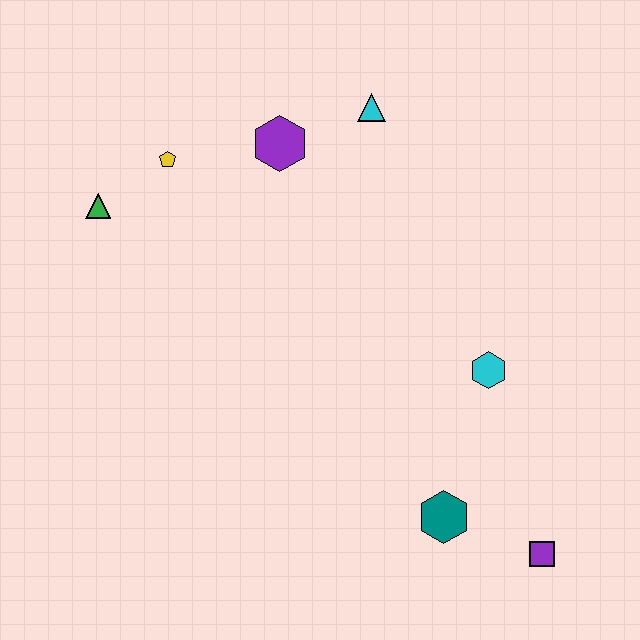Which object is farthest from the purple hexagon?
The purple square is farthest from the purple hexagon.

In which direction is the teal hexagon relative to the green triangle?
The teal hexagon is to the right of the green triangle.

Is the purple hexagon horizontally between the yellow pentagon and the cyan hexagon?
Yes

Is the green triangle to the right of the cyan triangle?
No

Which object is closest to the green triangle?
The yellow pentagon is closest to the green triangle.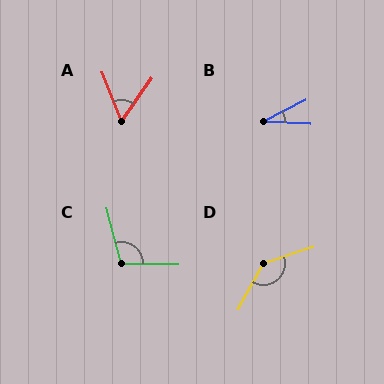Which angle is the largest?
D, at approximately 137 degrees.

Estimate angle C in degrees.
Approximately 105 degrees.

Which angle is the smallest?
B, at approximately 30 degrees.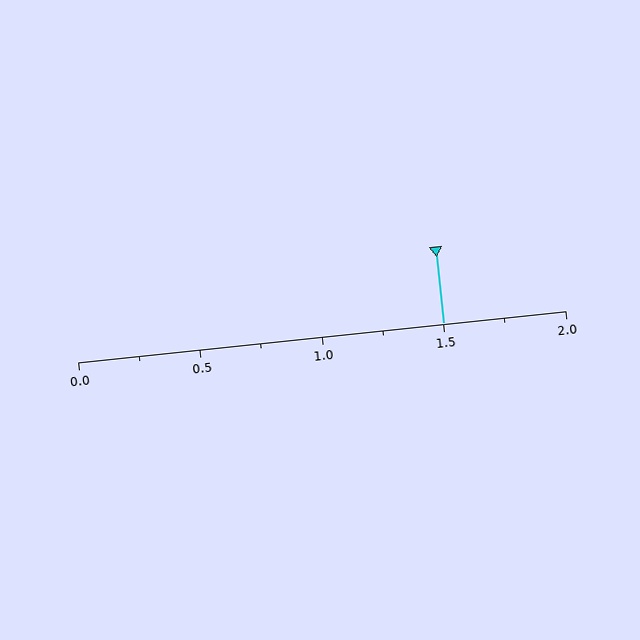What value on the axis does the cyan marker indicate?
The marker indicates approximately 1.5.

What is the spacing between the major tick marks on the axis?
The major ticks are spaced 0.5 apart.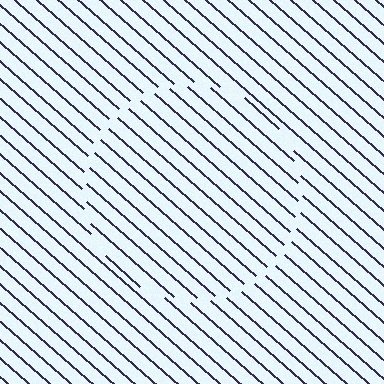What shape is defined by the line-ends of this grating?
An illusory circle. The interior of the shape contains the same grating, shifted by half a period — the contour is defined by the phase discontinuity where line-ends from the inner and outer gratings abut.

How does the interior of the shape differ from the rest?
The interior of the shape contains the same grating, shifted by half a period — the contour is defined by the phase discontinuity where line-ends from the inner and outer gratings abut.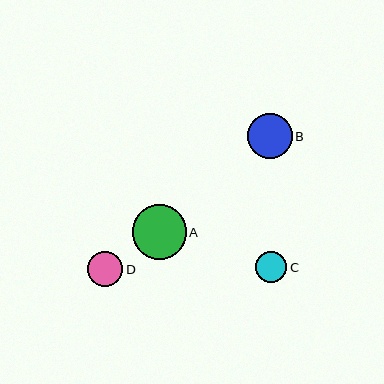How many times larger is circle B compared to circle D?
Circle B is approximately 1.3 times the size of circle D.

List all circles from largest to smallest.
From largest to smallest: A, B, D, C.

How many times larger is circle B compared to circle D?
Circle B is approximately 1.3 times the size of circle D.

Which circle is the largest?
Circle A is the largest with a size of approximately 54 pixels.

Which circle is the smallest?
Circle C is the smallest with a size of approximately 31 pixels.